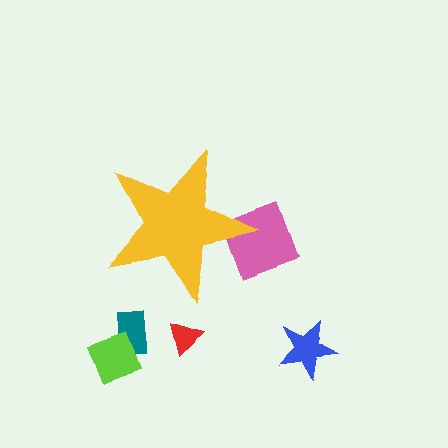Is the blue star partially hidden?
No, the blue star is fully visible.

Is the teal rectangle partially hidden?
No, the teal rectangle is fully visible.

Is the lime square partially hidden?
No, the lime square is fully visible.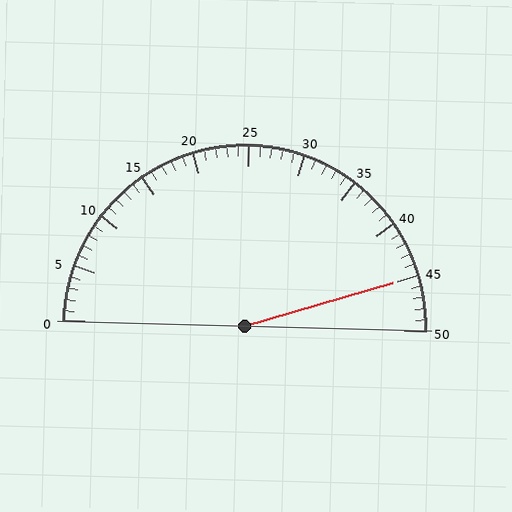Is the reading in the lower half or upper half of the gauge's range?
The reading is in the upper half of the range (0 to 50).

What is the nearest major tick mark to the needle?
The nearest major tick mark is 45.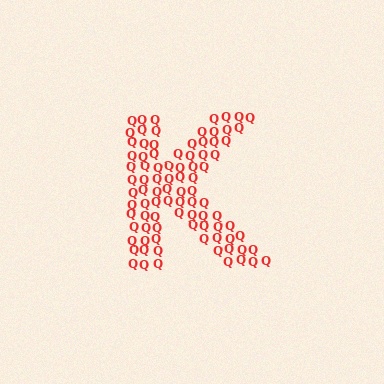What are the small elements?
The small elements are letter Q's.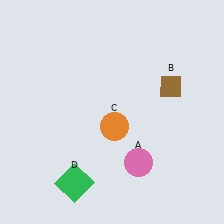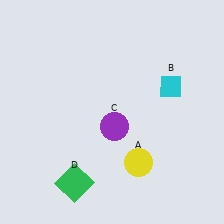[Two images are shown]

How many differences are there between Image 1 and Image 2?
There are 3 differences between the two images.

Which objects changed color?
A changed from pink to yellow. B changed from brown to cyan. C changed from orange to purple.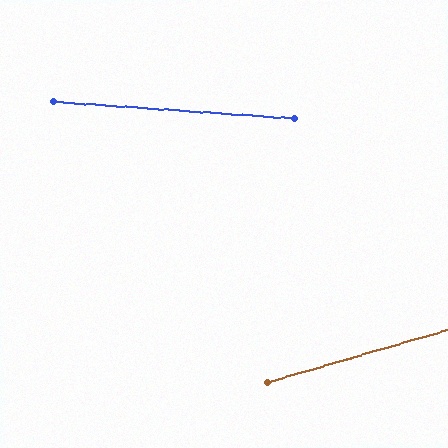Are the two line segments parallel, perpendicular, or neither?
Neither parallel nor perpendicular — they differ by about 20°.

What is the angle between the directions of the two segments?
Approximately 20 degrees.